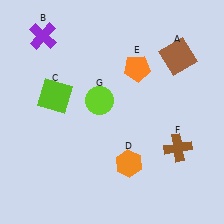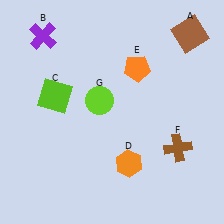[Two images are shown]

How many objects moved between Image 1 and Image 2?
1 object moved between the two images.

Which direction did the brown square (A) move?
The brown square (A) moved up.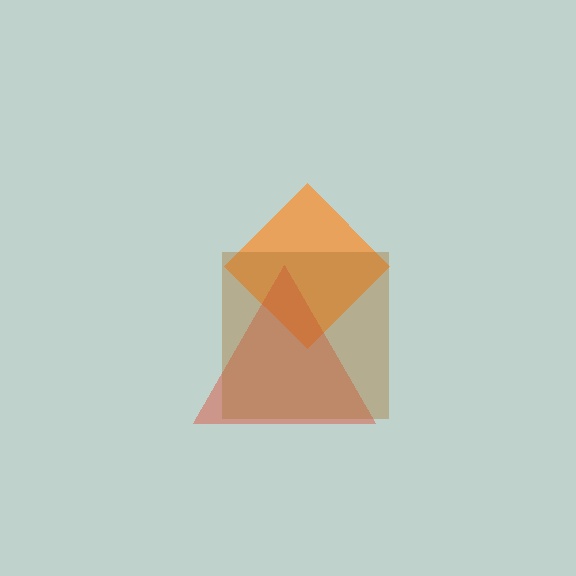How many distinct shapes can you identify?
There are 3 distinct shapes: an orange diamond, a red triangle, a brown square.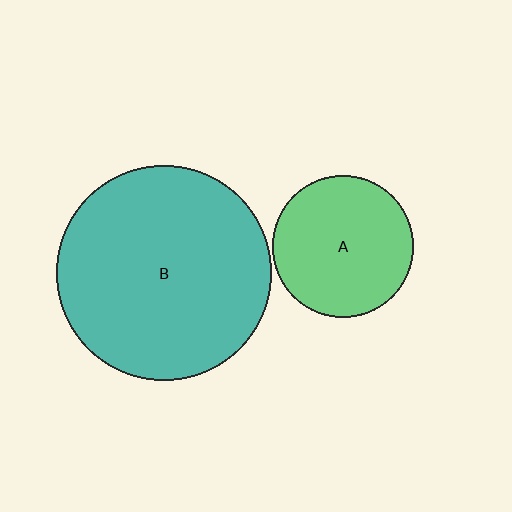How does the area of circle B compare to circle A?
Approximately 2.3 times.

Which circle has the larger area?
Circle B (teal).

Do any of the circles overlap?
No, none of the circles overlap.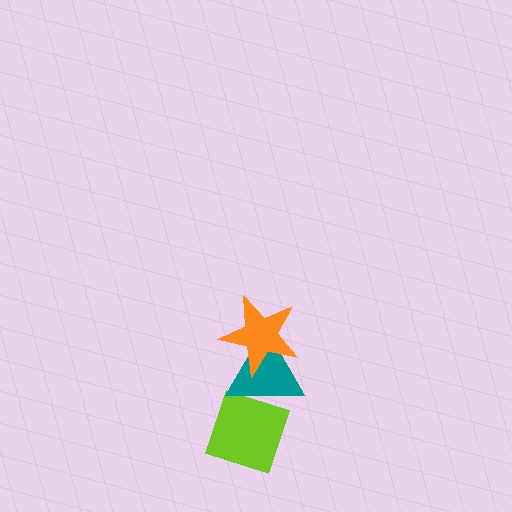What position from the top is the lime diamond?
The lime diamond is 3rd from the top.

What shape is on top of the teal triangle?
The orange star is on top of the teal triangle.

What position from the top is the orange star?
The orange star is 1st from the top.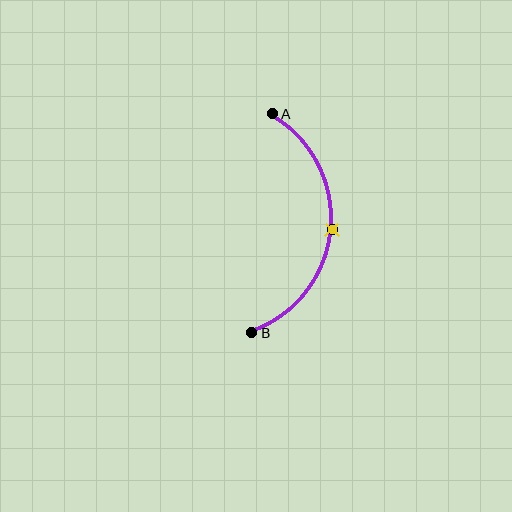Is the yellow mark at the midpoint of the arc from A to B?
Yes. The yellow mark lies on the arc at equal arc-length from both A and B — it is the arc midpoint.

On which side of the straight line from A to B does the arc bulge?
The arc bulges to the right of the straight line connecting A and B.